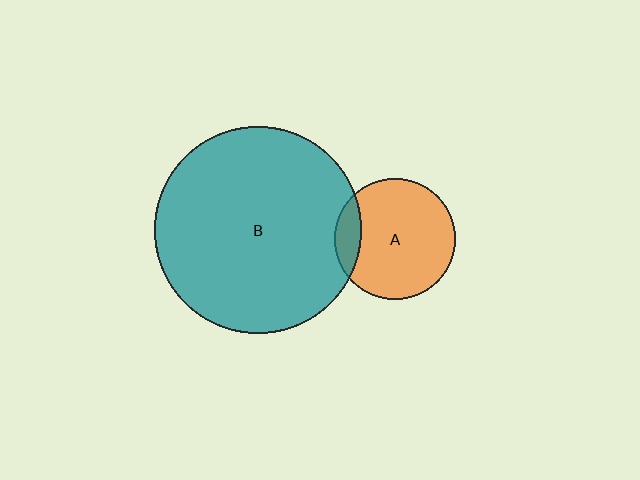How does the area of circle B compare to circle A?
Approximately 2.9 times.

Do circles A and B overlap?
Yes.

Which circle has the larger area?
Circle B (teal).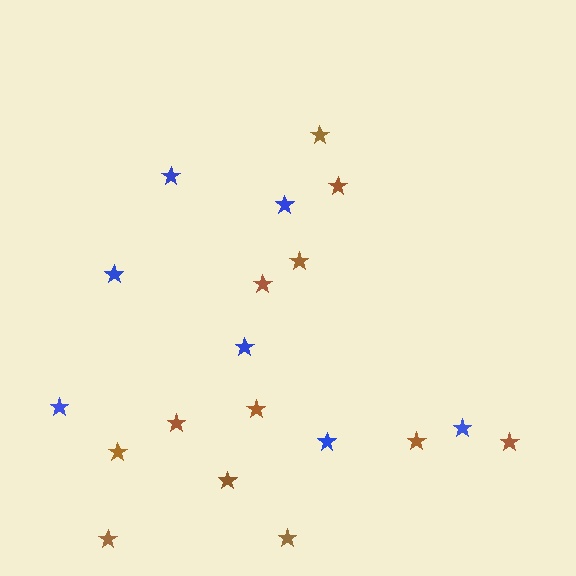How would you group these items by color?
There are 2 groups: one group of blue stars (7) and one group of brown stars (12).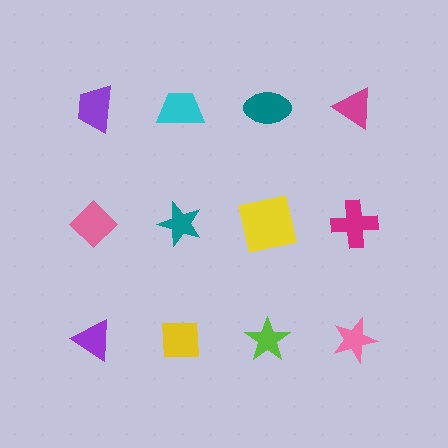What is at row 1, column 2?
A cyan trapezoid.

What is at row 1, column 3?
A teal ellipse.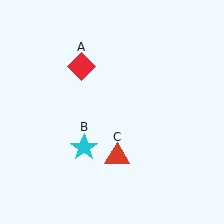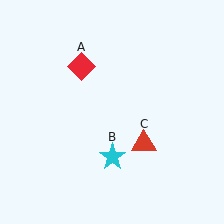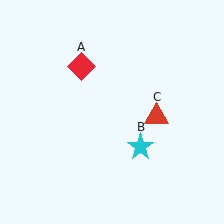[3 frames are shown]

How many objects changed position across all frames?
2 objects changed position: cyan star (object B), red triangle (object C).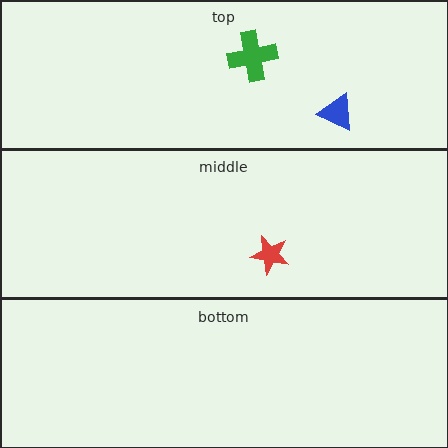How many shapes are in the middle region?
1.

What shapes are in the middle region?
The red star.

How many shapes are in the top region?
2.